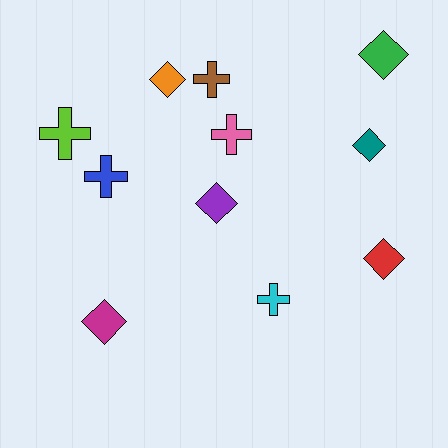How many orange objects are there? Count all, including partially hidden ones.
There is 1 orange object.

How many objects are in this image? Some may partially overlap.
There are 11 objects.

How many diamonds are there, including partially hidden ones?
There are 6 diamonds.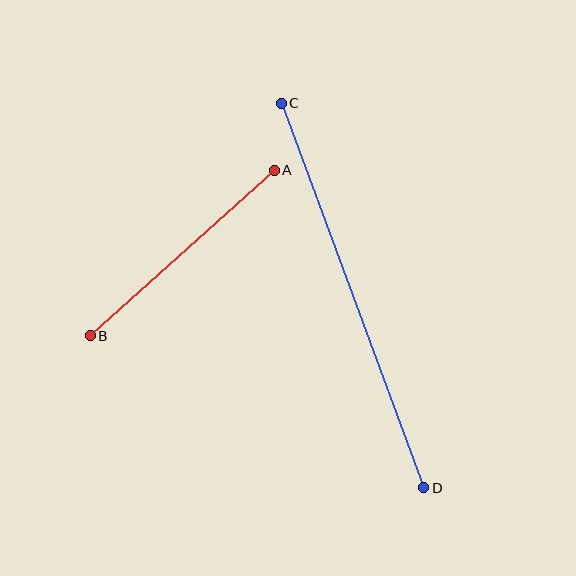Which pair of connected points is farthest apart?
Points C and D are farthest apart.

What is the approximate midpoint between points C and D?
The midpoint is at approximately (353, 295) pixels.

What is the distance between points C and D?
The distance is approximately 410 pixels.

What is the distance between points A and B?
The distance is approximately 248 pixels.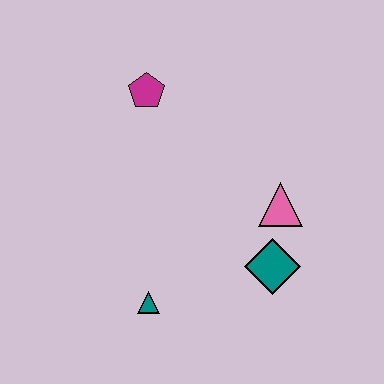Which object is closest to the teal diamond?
The pink triangle is closest to the teal diamond.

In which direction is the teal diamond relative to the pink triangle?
The teal diamond is below the pink triangle.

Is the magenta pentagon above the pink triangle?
Yes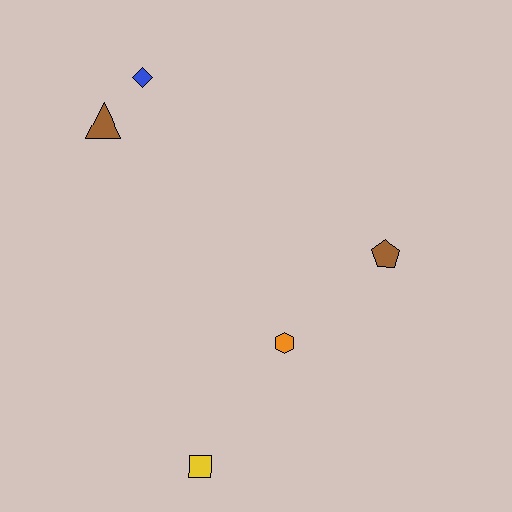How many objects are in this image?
There are 5 objects.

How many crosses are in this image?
There are no crosses.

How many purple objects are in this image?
There are no purple objects.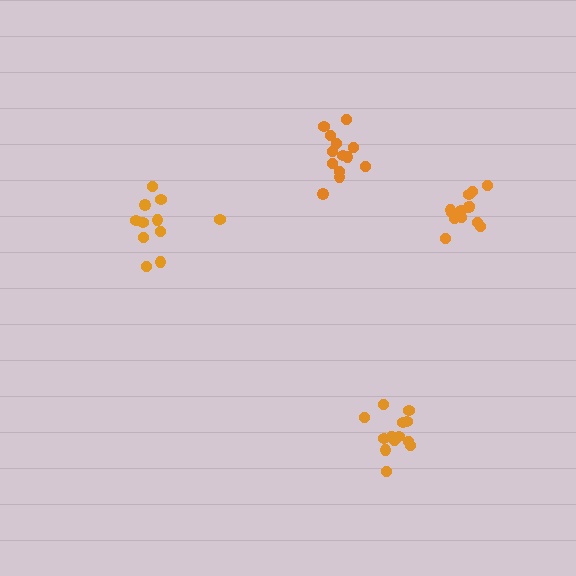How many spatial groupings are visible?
There are 4 spatial groupings.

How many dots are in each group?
Group 1: 13 dots, Group 2: 13 dots, Group 3: 11 dots, Group 4: 13 dots (50 total).